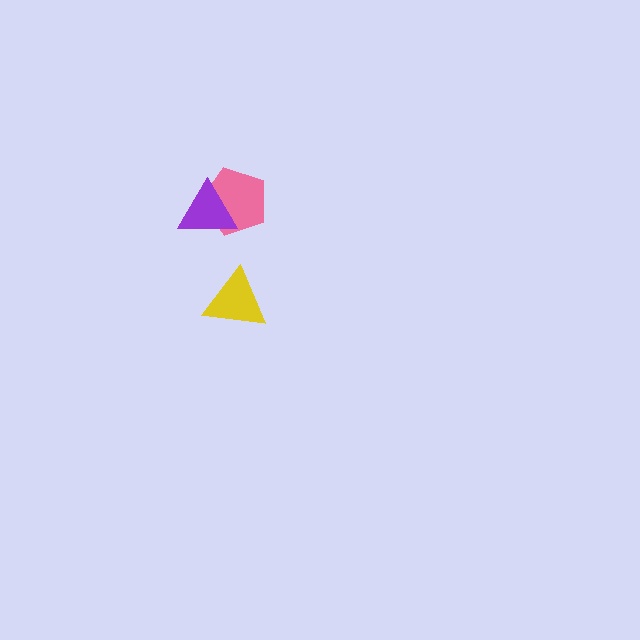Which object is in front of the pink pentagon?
The purple triangle is in front of the pink pentagon.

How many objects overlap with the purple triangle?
1 object overlaps with the purple triangle.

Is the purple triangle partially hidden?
No, no other shape covers it.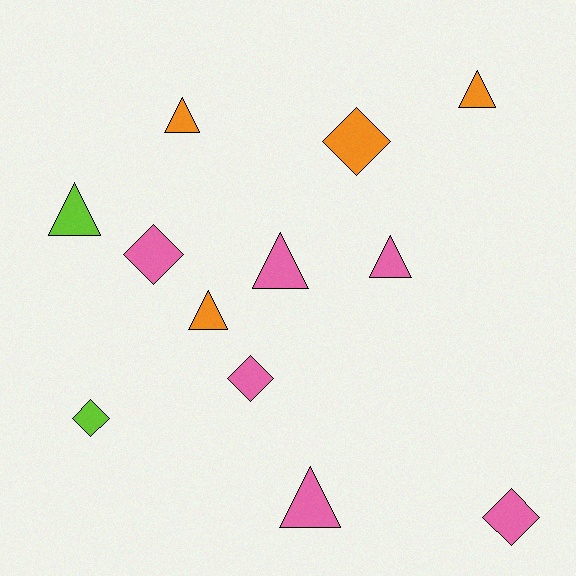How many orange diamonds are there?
There is 1 orange diamond.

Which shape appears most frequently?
Triangle, with 7 objects.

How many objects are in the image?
There are 12 objects.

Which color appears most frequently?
Pink, with 6 objects.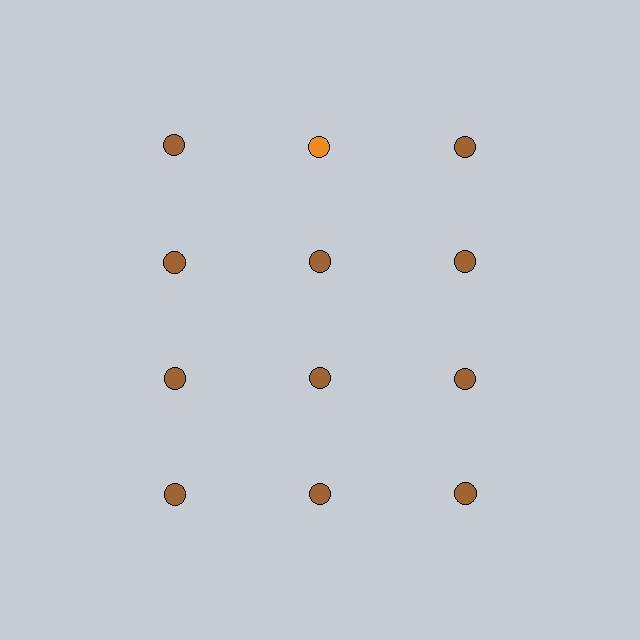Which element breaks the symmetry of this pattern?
The orange circle in the top row, second from left column breaks the symmetry. All other shapes are brown circles.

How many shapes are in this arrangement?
There are 12 shapes arranged in a grid pattern.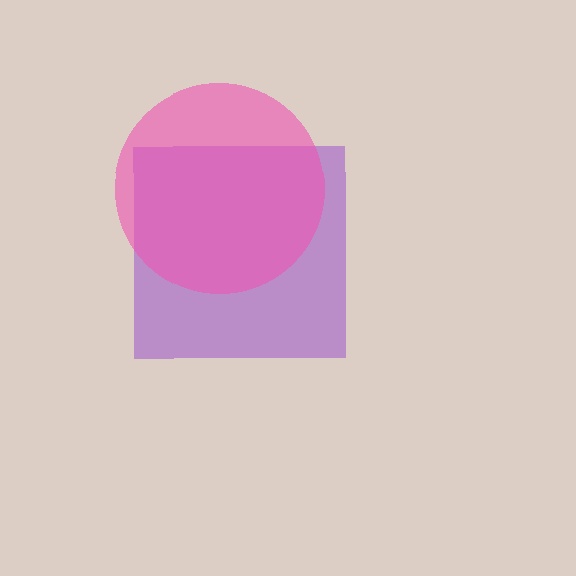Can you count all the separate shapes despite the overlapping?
Yes, there are 2 separate shapes.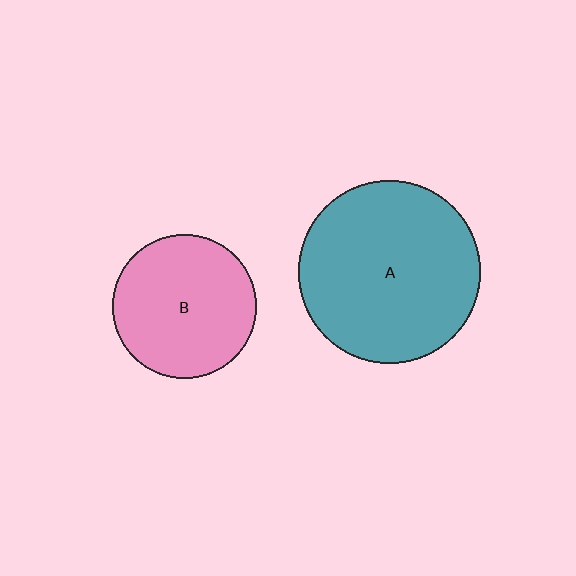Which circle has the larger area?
Circle A (teal).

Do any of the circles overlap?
No, none of the circles overlap.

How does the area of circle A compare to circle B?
Approximately 1.6 times.